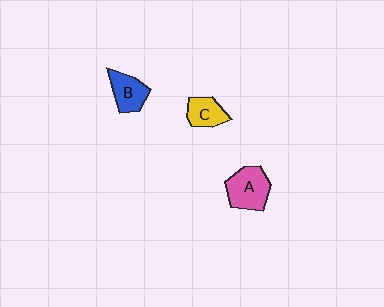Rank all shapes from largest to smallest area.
From largest to smallest: A (pink), B (blue), C (yellow).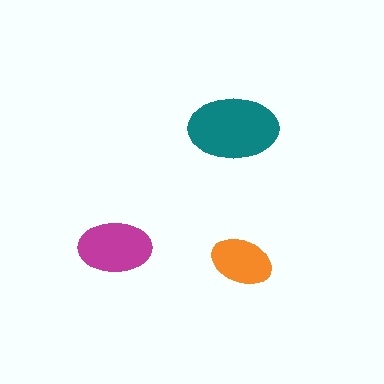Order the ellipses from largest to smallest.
the teal one, the magenta one, the orange one.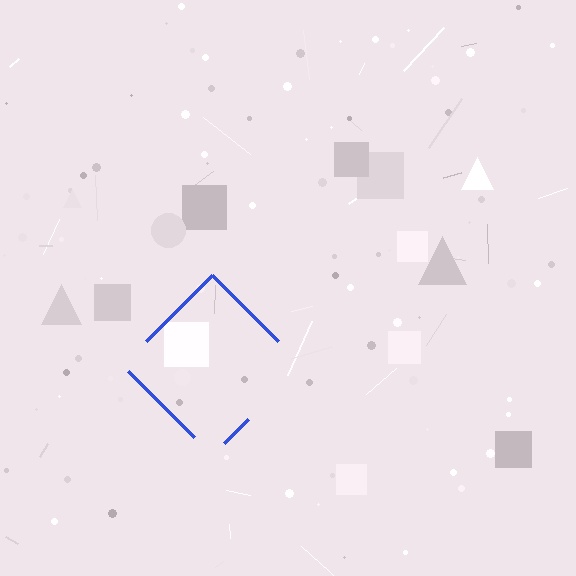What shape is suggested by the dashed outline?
The dashed outline suggests a diamond.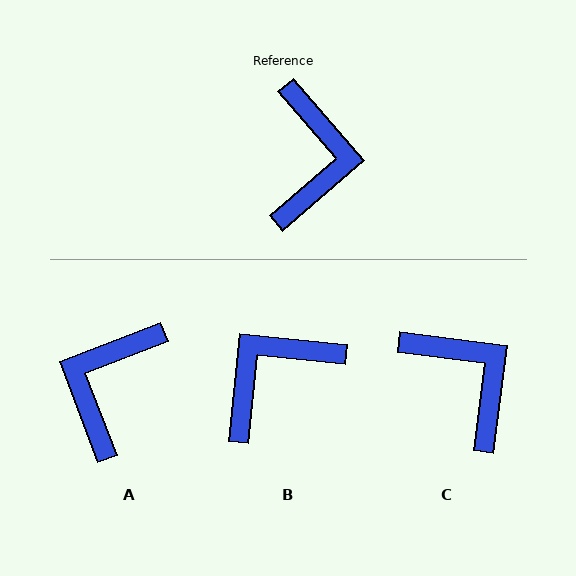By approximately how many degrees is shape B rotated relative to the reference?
Approximately 133 degrees counter-clockwise.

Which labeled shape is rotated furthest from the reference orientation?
A, about 160 degrees away.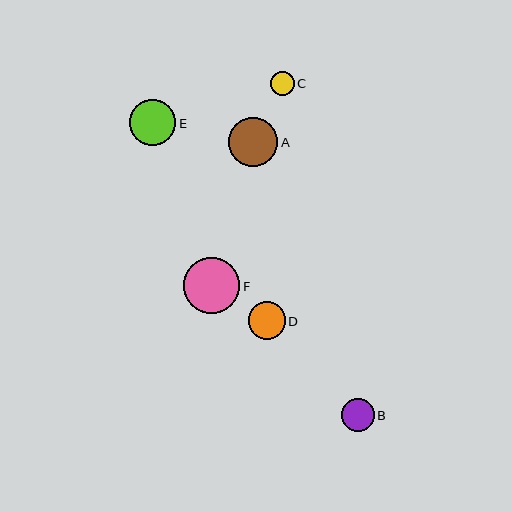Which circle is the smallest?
Circle C is the smallest with a size of approximately 24 pixels.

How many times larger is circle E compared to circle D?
Circle E is approximately 1.3 times the size of circle D.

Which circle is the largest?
Circle F is the largest with a size of approximately 56 pixels.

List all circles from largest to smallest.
From largest to smallest: F, A, E, D, B, C.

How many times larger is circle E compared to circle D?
Circle E is approximately 1.3 times the size of circle D.